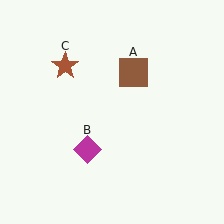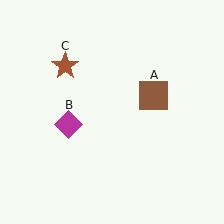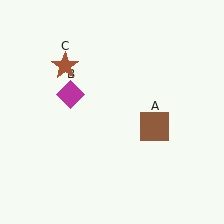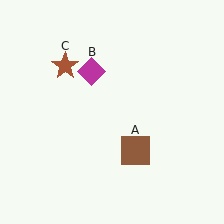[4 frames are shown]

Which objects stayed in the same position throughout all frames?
Brown star (object C) remained stationary.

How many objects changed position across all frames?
2 objects changed position: brown square (object A), magenta diamond (object B).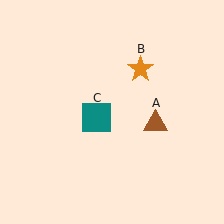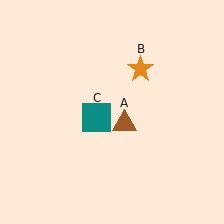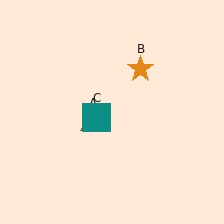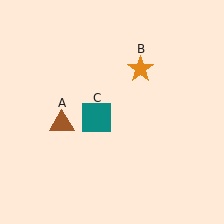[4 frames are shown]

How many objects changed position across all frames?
1 object changed position: brown triangle (object A).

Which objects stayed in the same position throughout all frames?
Orange star (object B) and teal square (object C) remained stationary.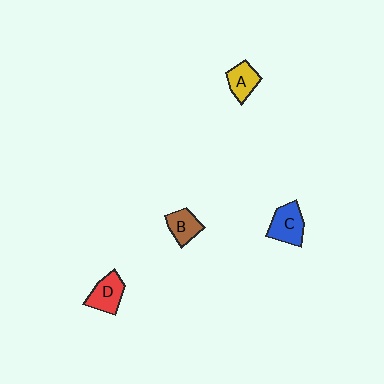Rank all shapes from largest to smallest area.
From largest to smallest: C (blue), D (red), A (yellow), B (brown).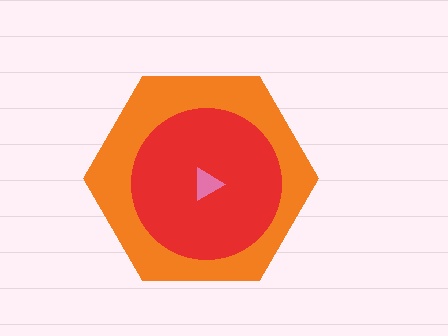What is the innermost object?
The pink triangle.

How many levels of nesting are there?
3.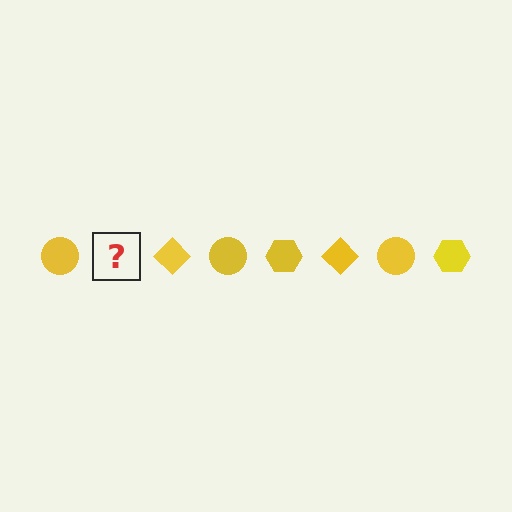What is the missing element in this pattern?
The missing element is a yellow hexagon.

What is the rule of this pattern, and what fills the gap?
The rule is that the pattern cycles through circle, hexagon, diamond shapes in yellow. The gap should be filled with a yellow hexagon.